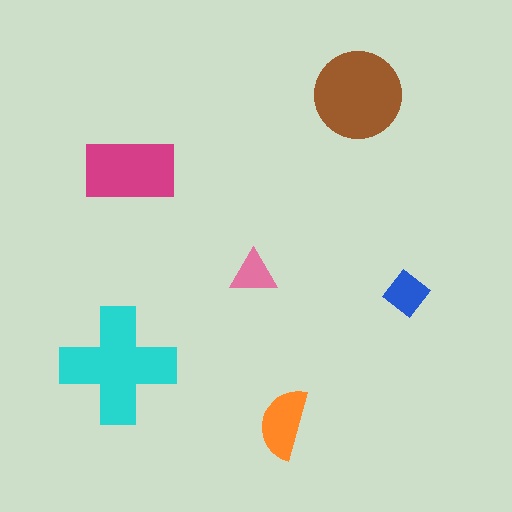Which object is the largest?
The cyan cross.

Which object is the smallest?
The pink triangle.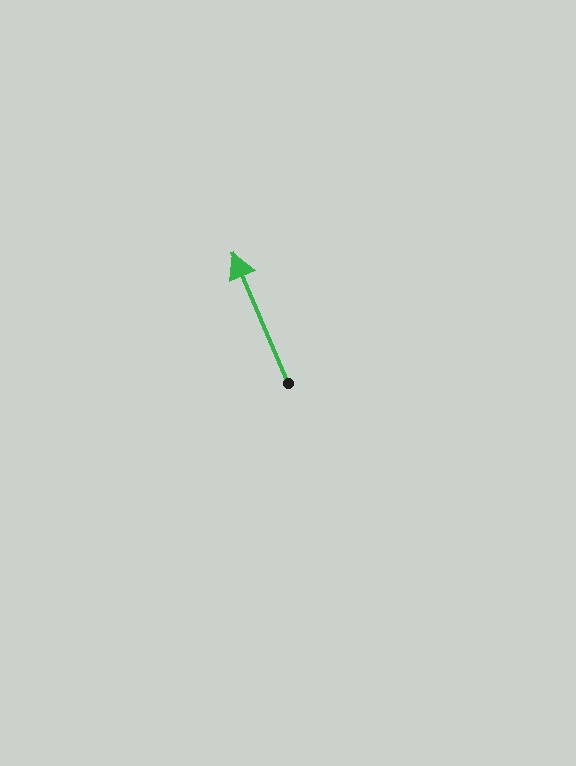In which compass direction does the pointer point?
Northwest.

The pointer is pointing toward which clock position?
Roughly 11 o'clock.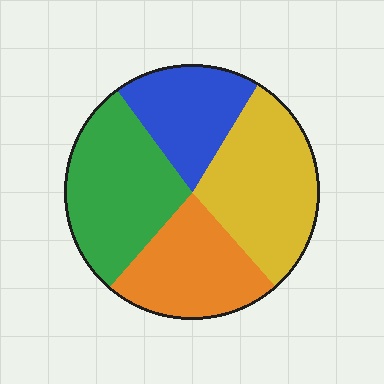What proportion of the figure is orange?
Orange takes up less than a quarter of the figure.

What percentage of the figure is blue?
Blue covers 19% of the figure.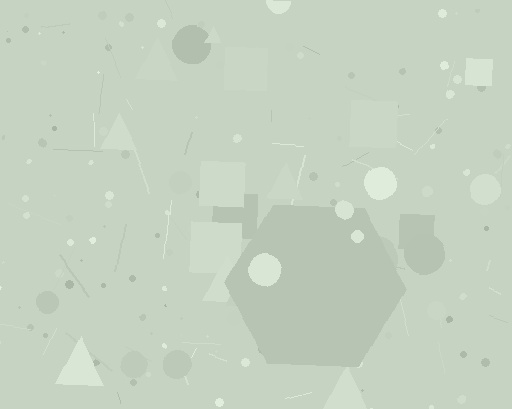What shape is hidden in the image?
A hexagon is hidden in the image.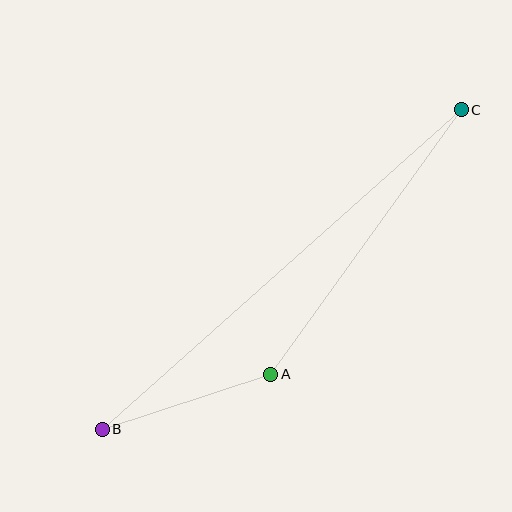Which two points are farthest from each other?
Points B and C are farthest from each other.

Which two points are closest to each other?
Points A and B are closest to each other.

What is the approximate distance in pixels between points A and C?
The distance between A and C is approximately 326 pixels.